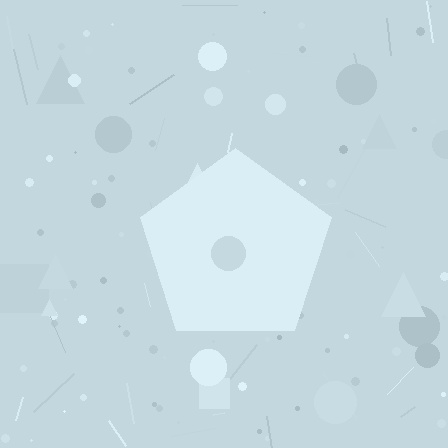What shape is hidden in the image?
A pentagon is hidden in the image.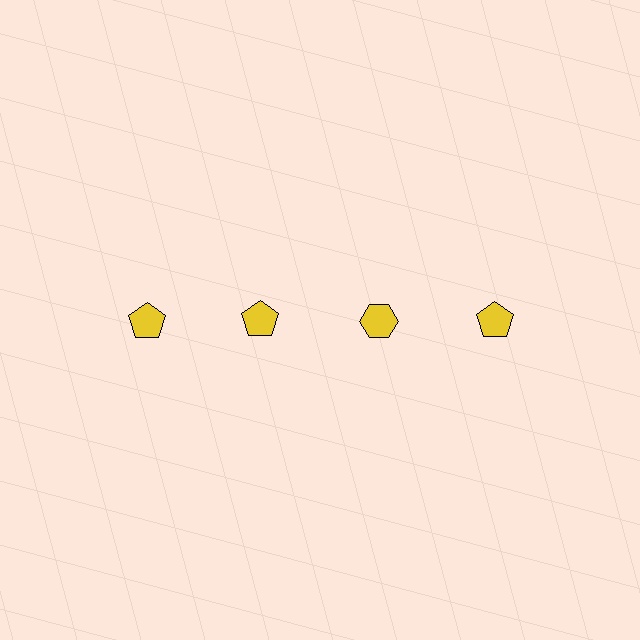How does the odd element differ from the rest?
It has a different shape: hexagon instead of pentagon.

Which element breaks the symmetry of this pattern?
The yellow hexagon in the top row, center column breaks the symmetry. All other shapes are yellow pentagons.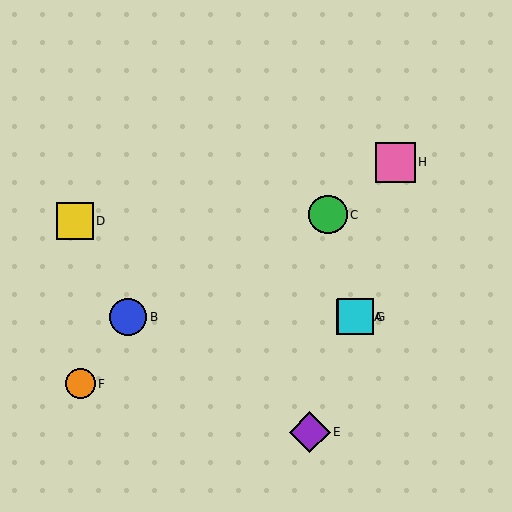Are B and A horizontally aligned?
Yes, both are at y≈317.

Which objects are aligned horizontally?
Objects A, B, G are aligned horizontally.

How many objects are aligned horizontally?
3 objects (A, B, G) are aligned horizontally.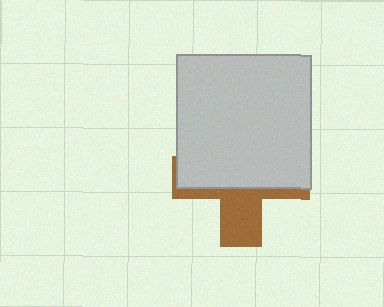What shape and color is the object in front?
The object in front is a light gray square.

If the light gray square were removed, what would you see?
You would see the complete brown cross.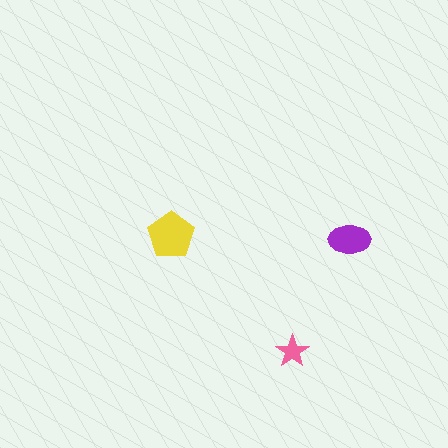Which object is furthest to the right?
The purple ellipse is rightmost.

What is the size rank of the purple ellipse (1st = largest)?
2nd.